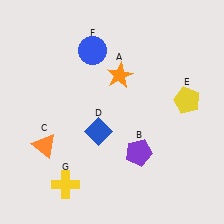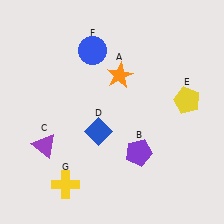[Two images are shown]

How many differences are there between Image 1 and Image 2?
There is 1 difference between the two images.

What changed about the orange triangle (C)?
In Image 1, C is orange. In Image 2, it changed to purple.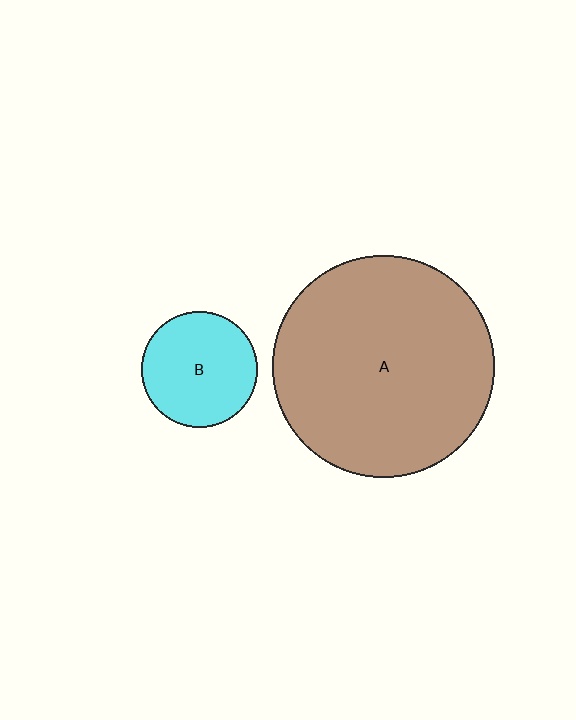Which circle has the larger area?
Circle A (brown).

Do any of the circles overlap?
No, none of the circles overlap.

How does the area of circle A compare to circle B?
Approximately 3.7 times.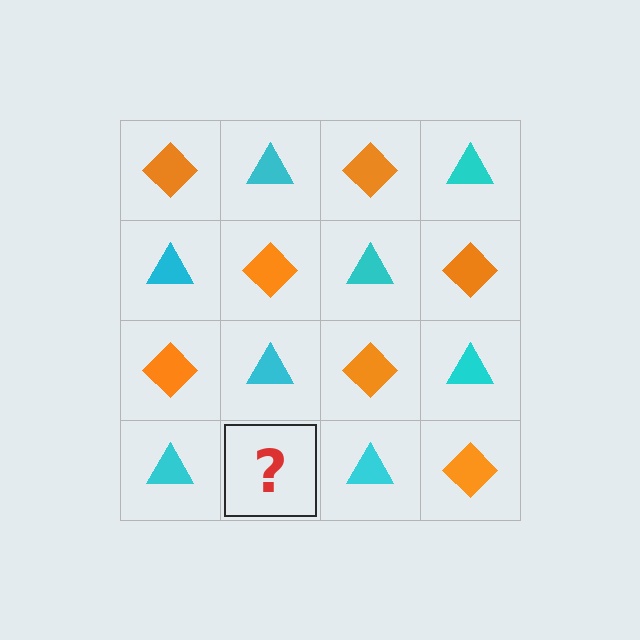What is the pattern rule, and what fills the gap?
The rule is that it alternates orange diamond and cyan triangle in a checkerboard pattern. The gap should be filled with an orange diamond.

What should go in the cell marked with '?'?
The missing cell should contain an orange diamond.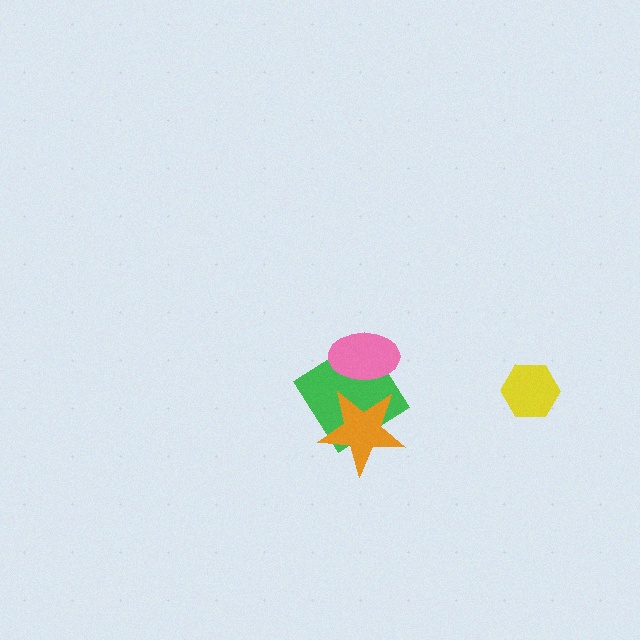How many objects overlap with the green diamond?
2 objects overlap with the green diamond.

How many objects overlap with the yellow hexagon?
0 objects overlap with the yellow hexagon.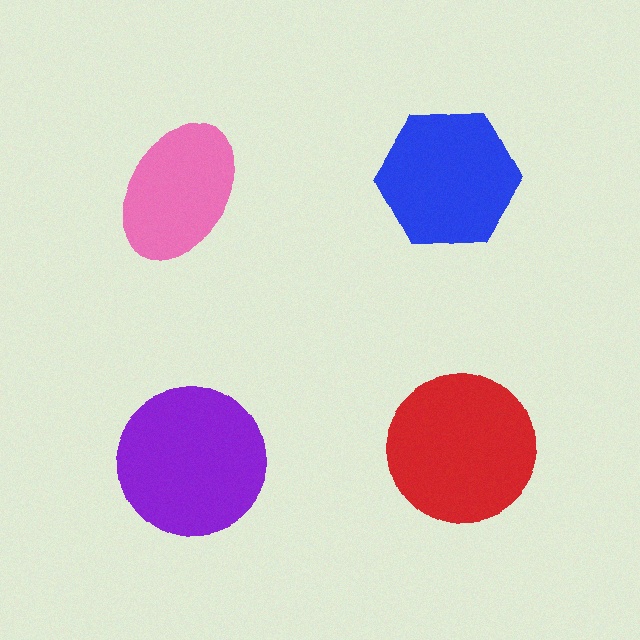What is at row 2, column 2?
A red circle.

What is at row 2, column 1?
A purple circle.